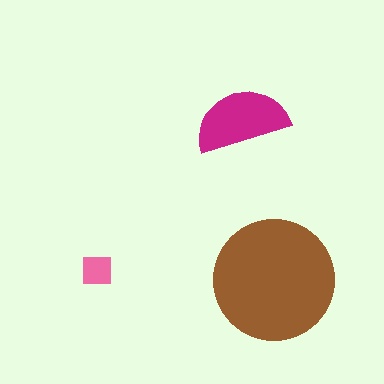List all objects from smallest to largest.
The pink square, the magenta semicircle, the brown circle.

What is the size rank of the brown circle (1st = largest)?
1st.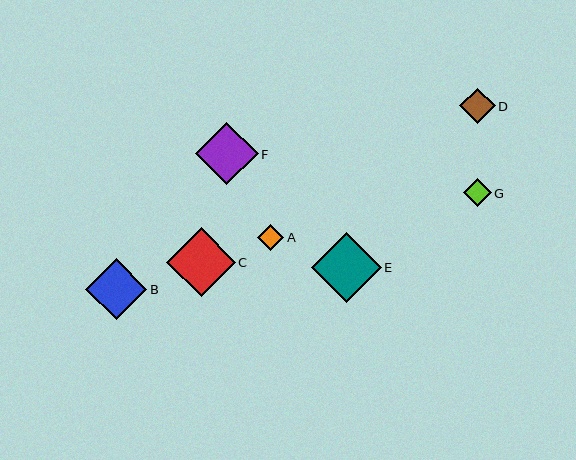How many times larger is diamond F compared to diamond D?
Diamond F is approximately 1.8 times the size of diamond D.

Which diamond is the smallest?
Diamond A is the smallest with a size of approximately 26 pixels.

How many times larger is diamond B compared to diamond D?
Diamond B is approximately 1.7 times the size of diamond D.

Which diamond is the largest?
Diamond E is the largest with a size of approximately 70 pixels.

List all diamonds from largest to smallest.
From largest to smallest: E, C, F, B, D, G, A.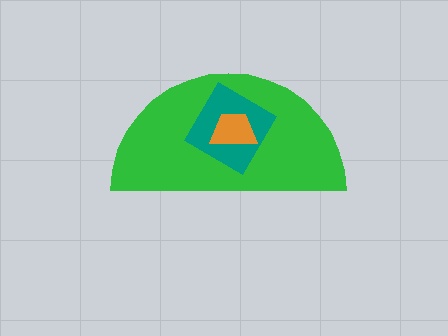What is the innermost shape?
The orange trapezoid.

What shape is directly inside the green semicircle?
The teal diamond.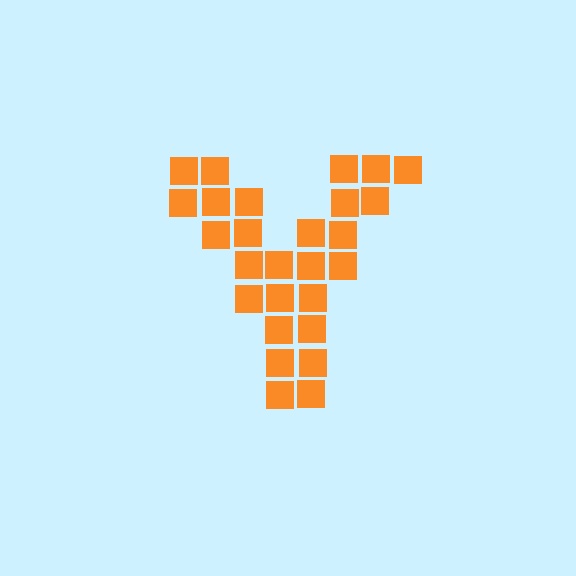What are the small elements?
The small elements are squares.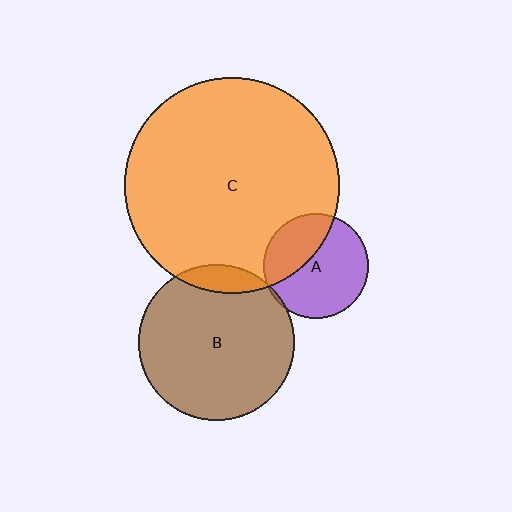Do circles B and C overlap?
Yes.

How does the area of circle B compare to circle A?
Approximately 2.2 times.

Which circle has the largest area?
Circle C (orange).